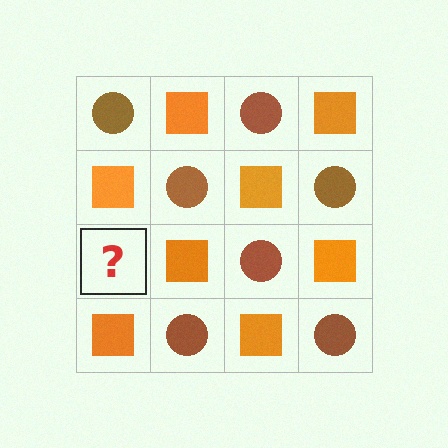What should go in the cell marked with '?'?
The missing cell should contain a brown circle.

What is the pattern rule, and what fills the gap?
The rule is that it alternates brown circle and orange square in a checkerboard pattern. The gap should be filled with a brown circle.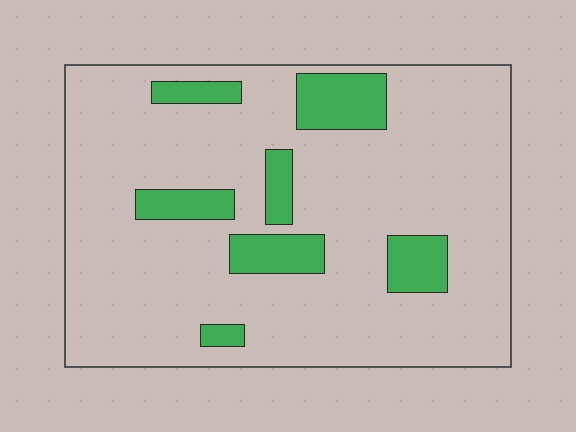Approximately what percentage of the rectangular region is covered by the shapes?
Approximately 15%.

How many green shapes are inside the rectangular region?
7.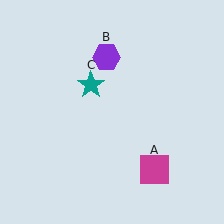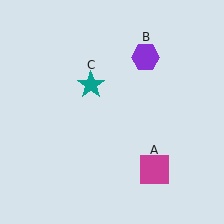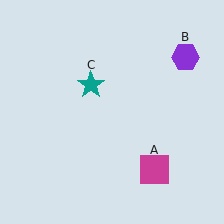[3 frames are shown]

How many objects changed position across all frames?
1 object changed position: purple hexagon (object B).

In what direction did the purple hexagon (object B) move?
The purple hexagon (object B) moved right.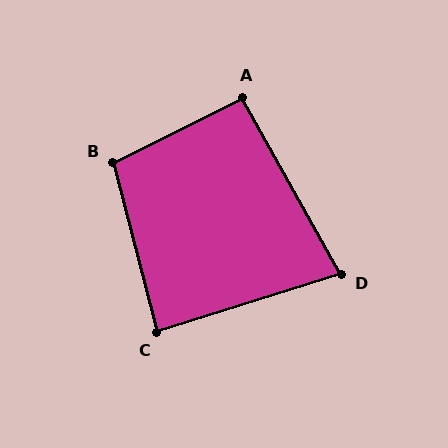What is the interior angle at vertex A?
Approximately 93 degrees (approximately right).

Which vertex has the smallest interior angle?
D, at approximately 78 degrees.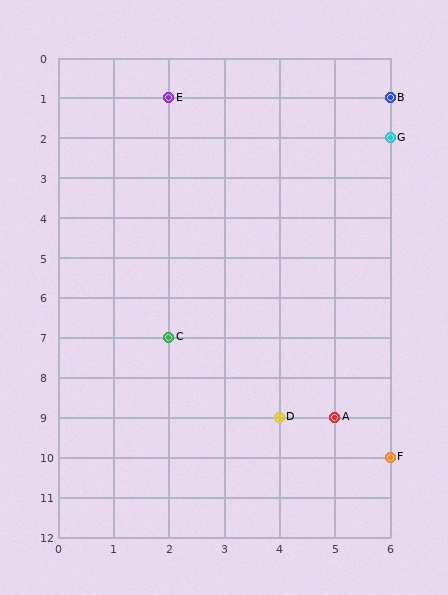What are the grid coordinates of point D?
Point D is at grid coordinates (4, 9).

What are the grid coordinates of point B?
Point B is at grid coordinates (6, 1).